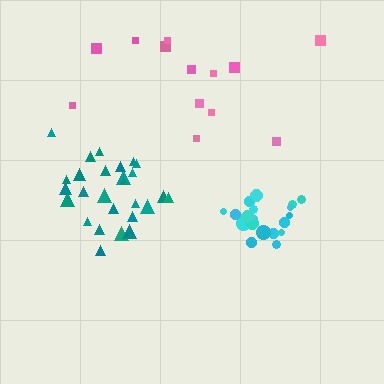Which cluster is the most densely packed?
Cyan.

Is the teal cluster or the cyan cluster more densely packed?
Cyan.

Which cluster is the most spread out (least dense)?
Pink.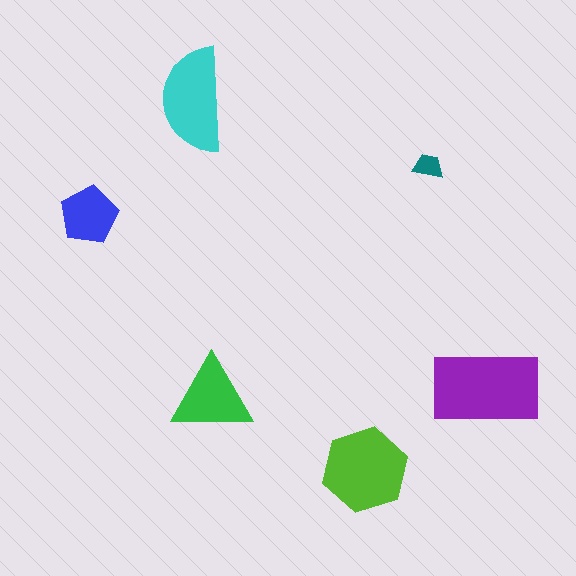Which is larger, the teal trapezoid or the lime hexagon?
The lime hexagon.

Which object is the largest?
The purple rectangle.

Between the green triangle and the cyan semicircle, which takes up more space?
The cyan semicircle.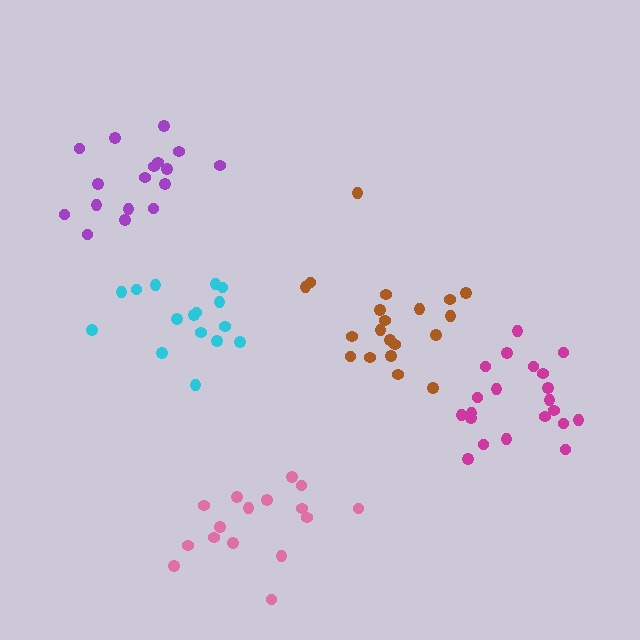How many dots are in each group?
Group 1: 16 dots, Group 2: 20 dots, Group 3: 16 dots, Group 4: 17 dots, Group 5: 21 dots (90 total).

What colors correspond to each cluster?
The clusters are colored: pink, brown, cyan, purple, magenta.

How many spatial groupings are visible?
There are 5 spatial groupings.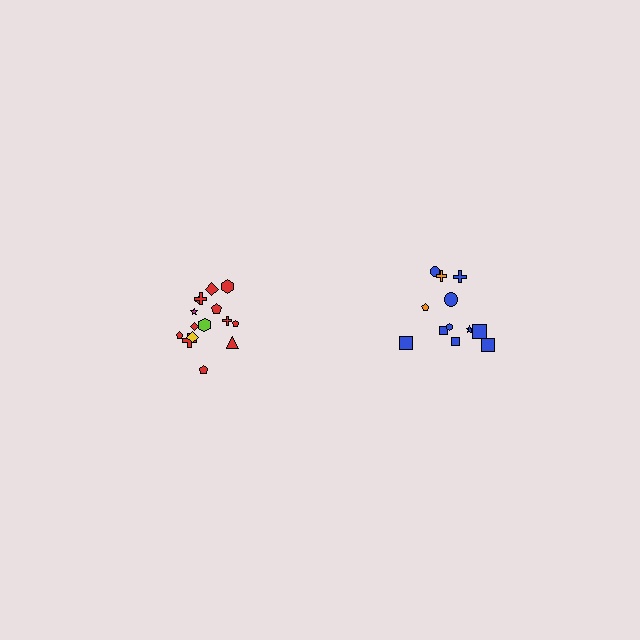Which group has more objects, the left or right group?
The left group.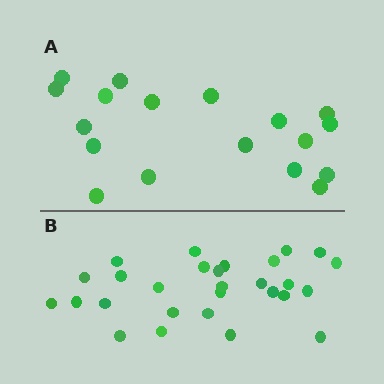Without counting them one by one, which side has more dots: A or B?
Region B (the bottom region) has more dots.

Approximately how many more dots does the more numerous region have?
Region B has roughly 10 or so more dots than region A.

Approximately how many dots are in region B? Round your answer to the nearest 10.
About 30 dots. (The exact count is 28, which rounds to 30.)